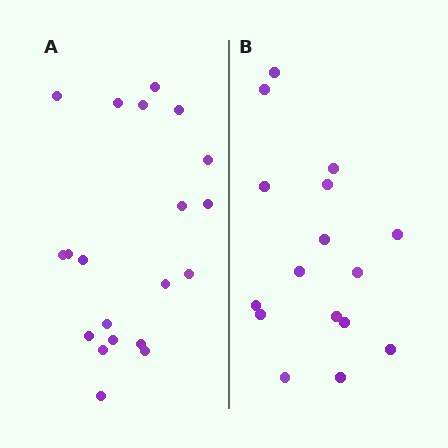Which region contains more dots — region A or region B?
Region A (the left region) has more dots.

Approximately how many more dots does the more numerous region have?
Region A has about 4 more dots than region B.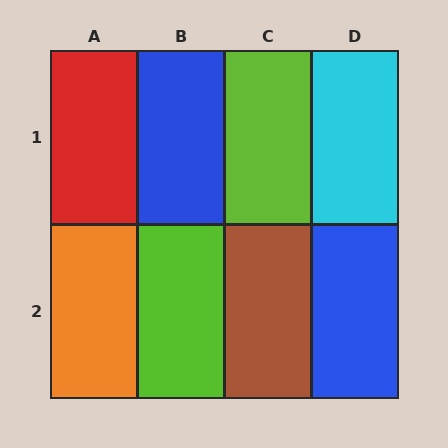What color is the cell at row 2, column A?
Orange.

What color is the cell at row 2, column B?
Lime.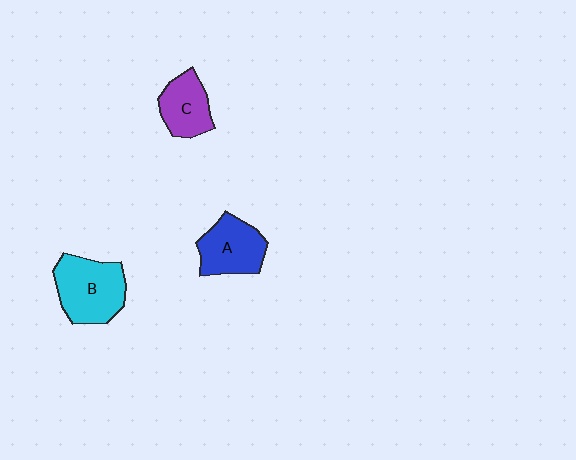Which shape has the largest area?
Shape B (cyan).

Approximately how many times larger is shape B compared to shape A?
Approximately 1.2 times.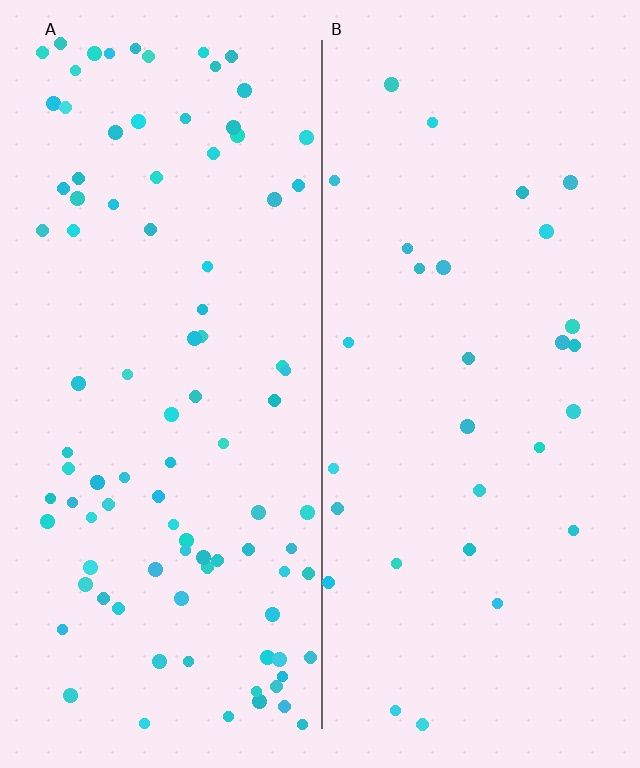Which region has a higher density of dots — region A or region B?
A (the left).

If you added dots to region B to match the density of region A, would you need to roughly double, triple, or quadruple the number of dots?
Approximately triple.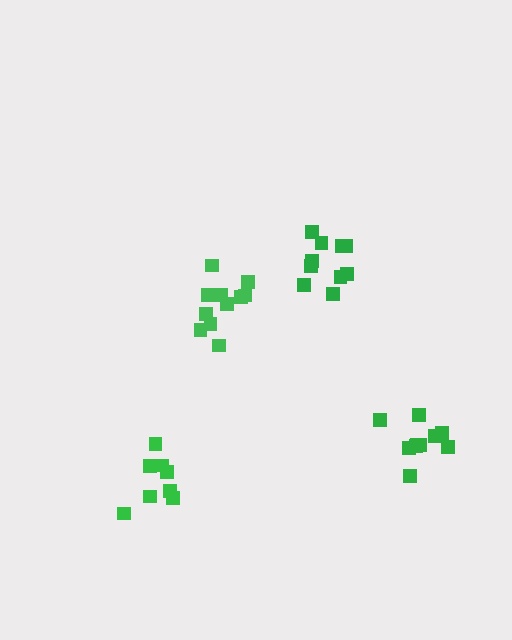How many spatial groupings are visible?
There are 4 spatial groupings.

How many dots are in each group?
Group 1: 10 dots, Group 2: 11 dots, Group 3: 8 dots, Group 4: 10 dots (39 total).